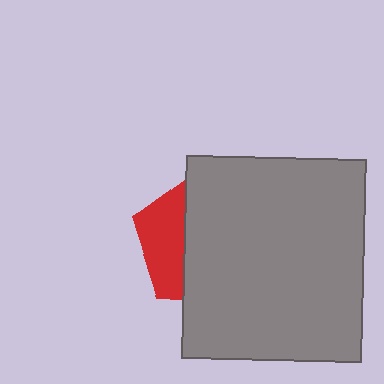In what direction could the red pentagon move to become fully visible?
The red pentagon could move left. That would shift it out from behind the gray rectangle entirely.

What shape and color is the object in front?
The object in front is a gray rectangle.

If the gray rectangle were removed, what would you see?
You would see the complete red pentagon.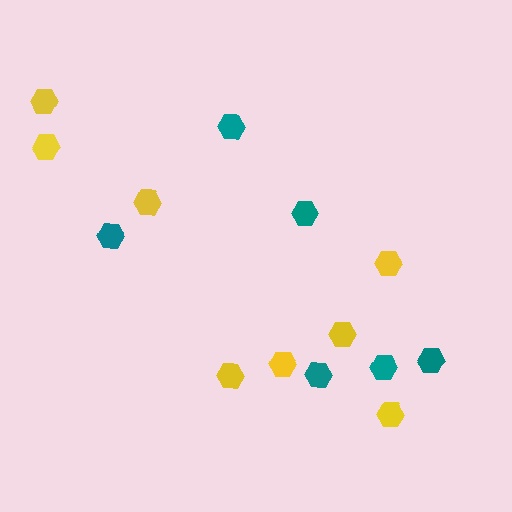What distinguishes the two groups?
There are 2 groups: one group of teal hexagons (6) and one group of yellow hexagons (8).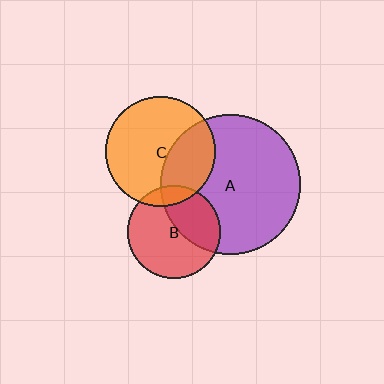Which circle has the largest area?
Circle A (purple).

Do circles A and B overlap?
Yes.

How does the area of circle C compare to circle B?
Approximately 1.4 times.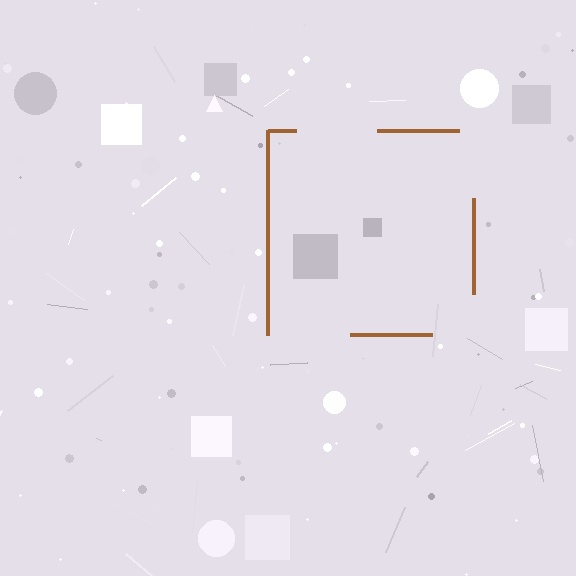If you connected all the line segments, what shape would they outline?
They would outline a square.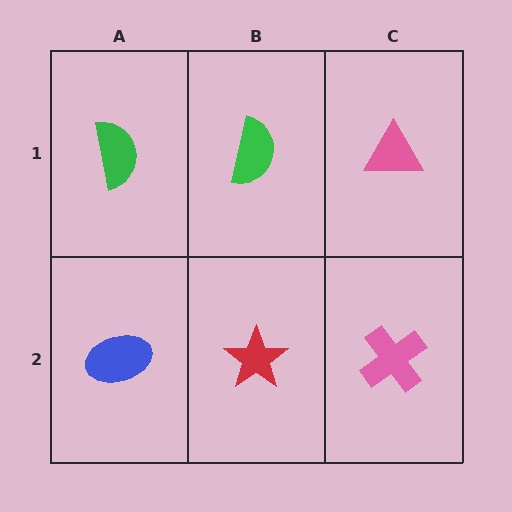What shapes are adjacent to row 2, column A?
A green semicircle (row 1, column A), a red star (row 2, column B).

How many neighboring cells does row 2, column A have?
2.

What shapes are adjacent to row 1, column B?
A red star (row 2, column B), a green semicircle (row 1, column A), a pink triangle (row 1, column C).